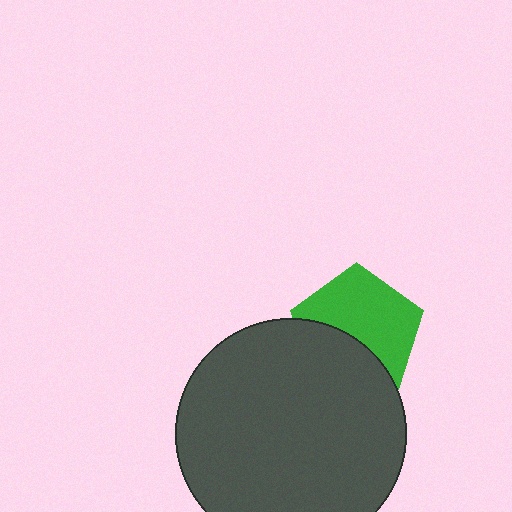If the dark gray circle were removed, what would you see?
You would see the complete green pentagon.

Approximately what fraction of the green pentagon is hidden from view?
Roughly 39% of the green pentagon is hidden behind the dark gray circle.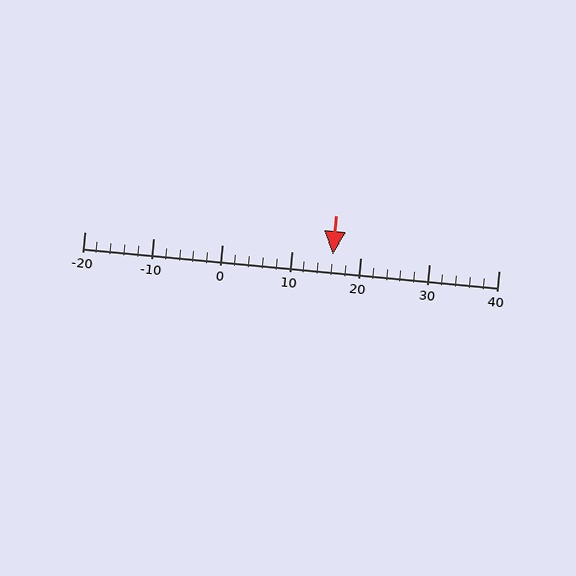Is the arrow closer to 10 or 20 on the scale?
The arrow is closer to 20.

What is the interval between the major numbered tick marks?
The major tick marks are spaced 10 units apart.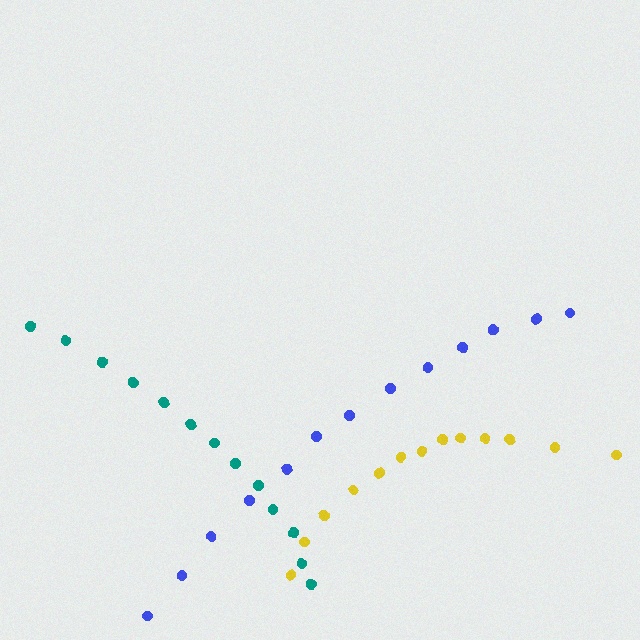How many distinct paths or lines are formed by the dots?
There are 3 distinct paths.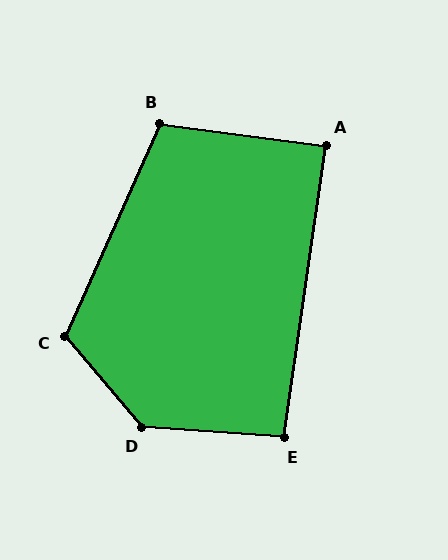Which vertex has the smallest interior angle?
A, at approximately 89 degrees.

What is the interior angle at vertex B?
Approximately 107 degrees (obtuse).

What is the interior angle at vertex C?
Approximately 116 degrees (obtuse).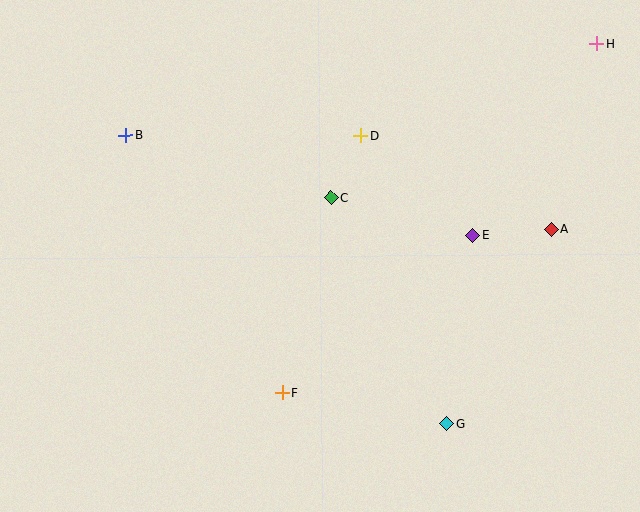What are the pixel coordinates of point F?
Point F is at (282, 393).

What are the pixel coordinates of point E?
Point E is at (473, 235).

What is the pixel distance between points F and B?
The distance between F and B is 302 pixels.